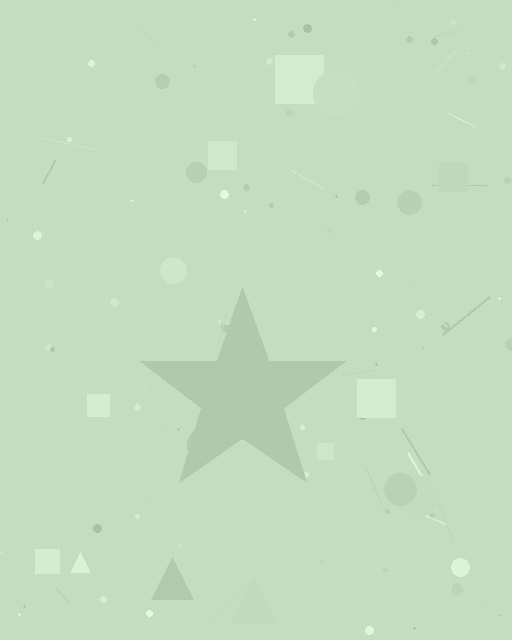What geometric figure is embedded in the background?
A star is embedded in the background.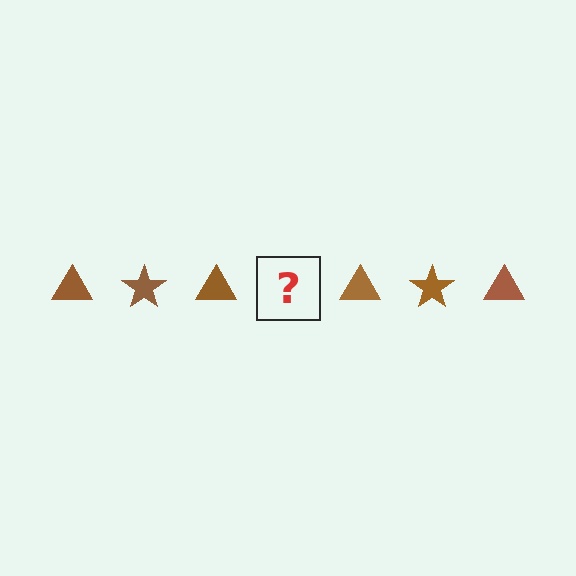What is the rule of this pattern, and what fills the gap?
The rule is that the pattern cycles through triangle, star shapes in brown. The gap should be filled with a brown star.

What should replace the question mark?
The question mark should be replaced with a brown star.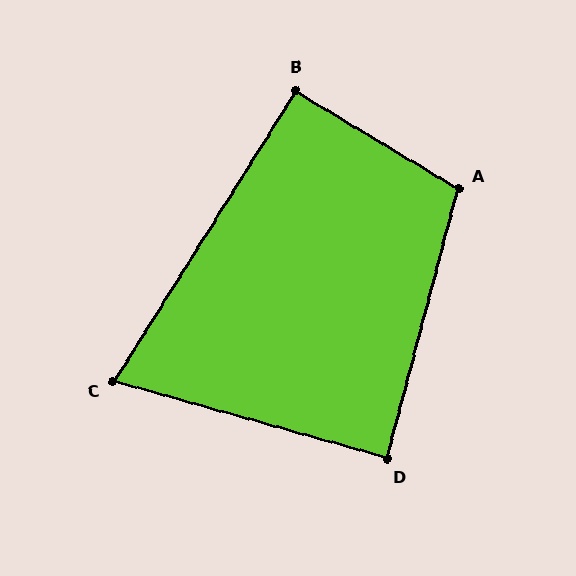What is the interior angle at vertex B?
Approximately 91 degrees (approximately right).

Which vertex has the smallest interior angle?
C, at approximately 74 degrees.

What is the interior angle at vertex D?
Approximately 89 degrees (approximately right).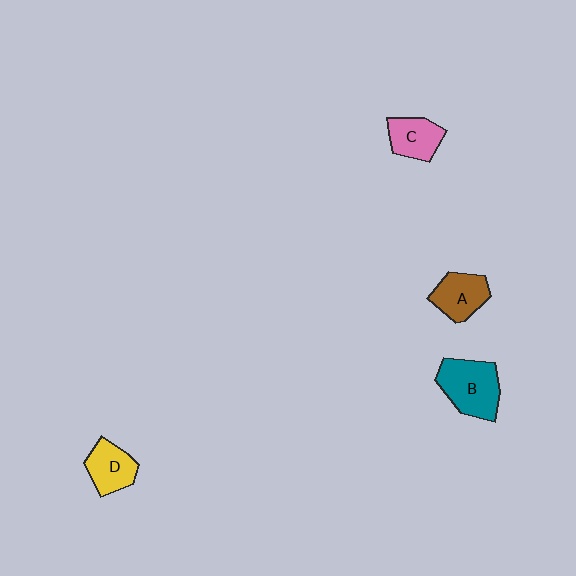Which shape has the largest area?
Shape B (teal).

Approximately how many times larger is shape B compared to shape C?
Approximately 1.5 times.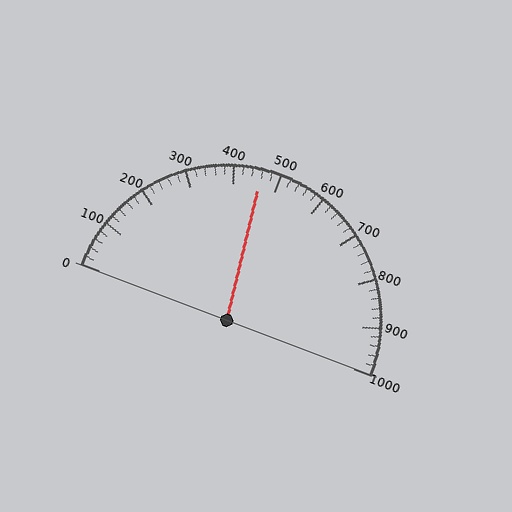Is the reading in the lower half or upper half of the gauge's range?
The reading is in the lower half of the range (0 to 1000).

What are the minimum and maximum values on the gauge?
The gauge ranges from 0 to 1000.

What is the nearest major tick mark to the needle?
The nearest major tick mark is 500.